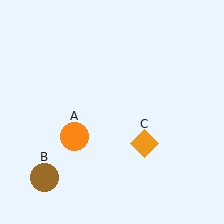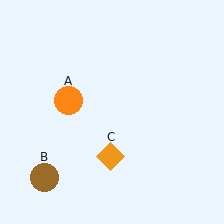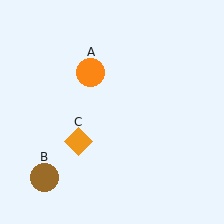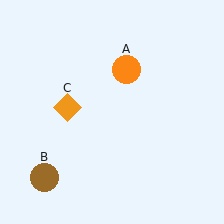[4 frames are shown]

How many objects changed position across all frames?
2 objects changed position: orange circle (object A), orange diamond (object C).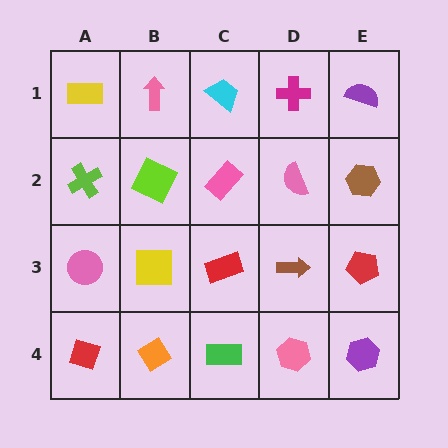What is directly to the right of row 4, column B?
A green rectangle.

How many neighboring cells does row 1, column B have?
3.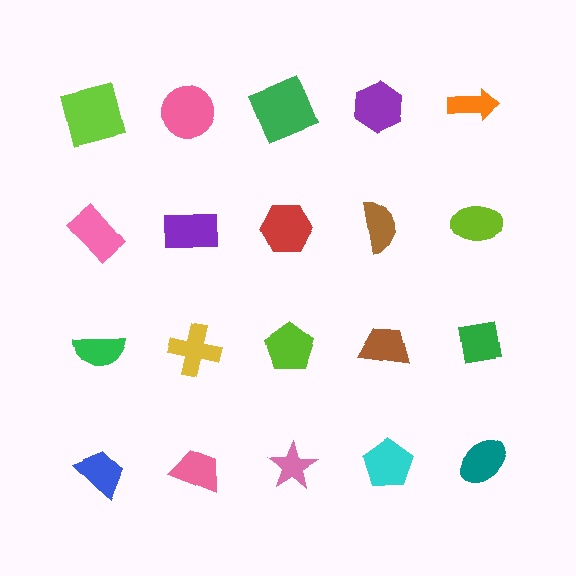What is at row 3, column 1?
A green semicircle.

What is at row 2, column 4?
A brown semicircle.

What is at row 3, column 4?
A brown trapezoid.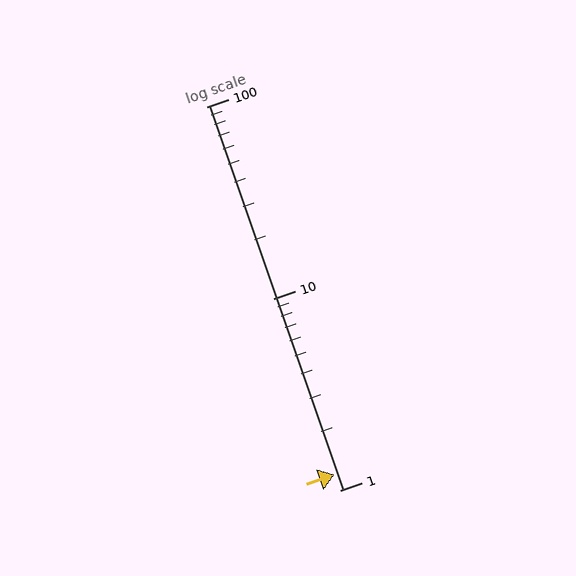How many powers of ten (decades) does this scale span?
The scale spans 2 decades, from 1 to 100.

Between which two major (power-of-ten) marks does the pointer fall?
The pointer is between 1 and 10.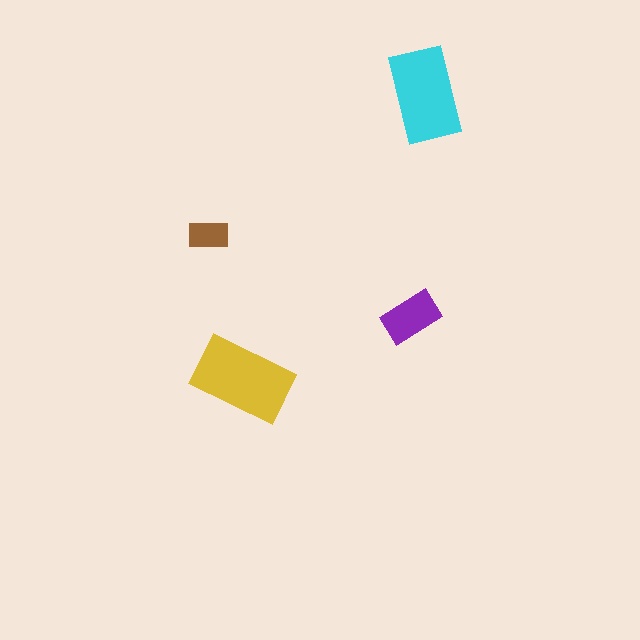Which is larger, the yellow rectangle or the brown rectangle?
The yellow one.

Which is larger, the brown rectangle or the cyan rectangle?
The cyan one.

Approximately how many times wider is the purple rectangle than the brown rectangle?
About 1.5 times wider.